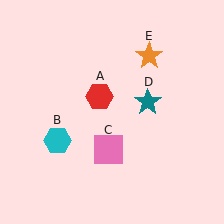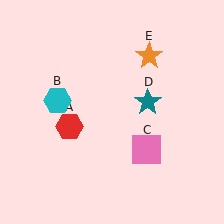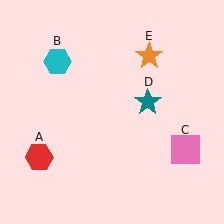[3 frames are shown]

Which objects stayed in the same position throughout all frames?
Teal star (object D) and orange star (object E) remained stationary.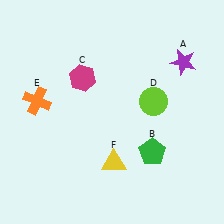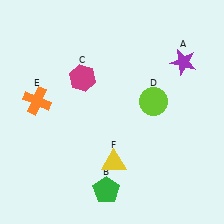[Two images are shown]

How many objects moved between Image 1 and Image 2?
1 object moved between the two images.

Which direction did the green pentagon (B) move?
The green pentagon (B) moved left.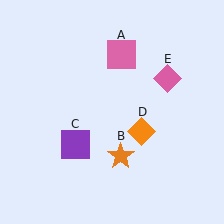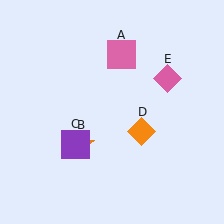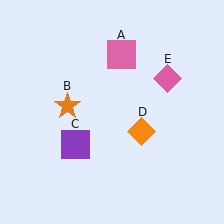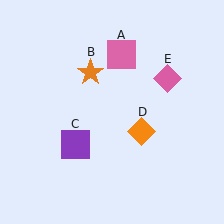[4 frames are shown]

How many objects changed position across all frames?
1 object changed position: orange star (object B).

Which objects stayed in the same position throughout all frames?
Pink square (object A) and purple square (object C) and orange diamond (object D) and pink diamond (object E) remained stationary.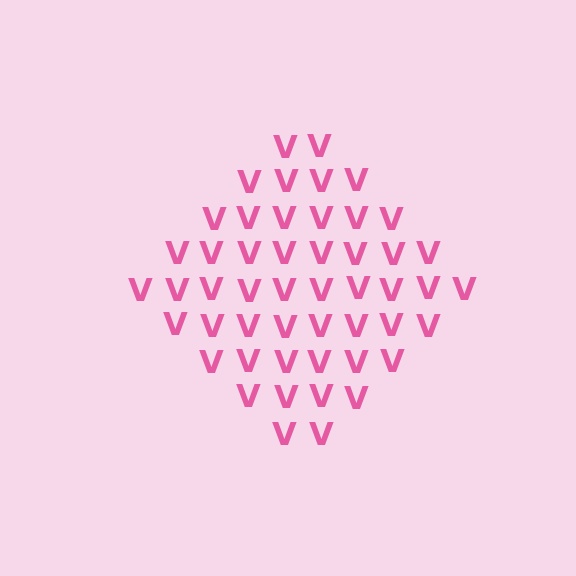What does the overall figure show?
The overall figure shows a diamond.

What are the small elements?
The small elements are letter V's.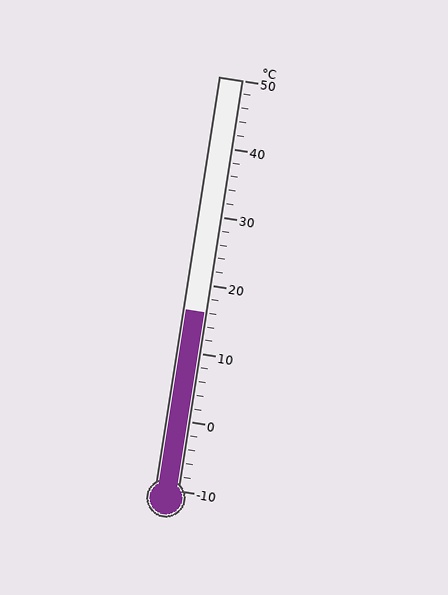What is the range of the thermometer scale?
The thermometer scale ranges from -10°C to 50°C.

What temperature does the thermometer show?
The thermometer shows approximately 16°C.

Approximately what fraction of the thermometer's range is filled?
The thermometer is filled to approximately 45% of its range.